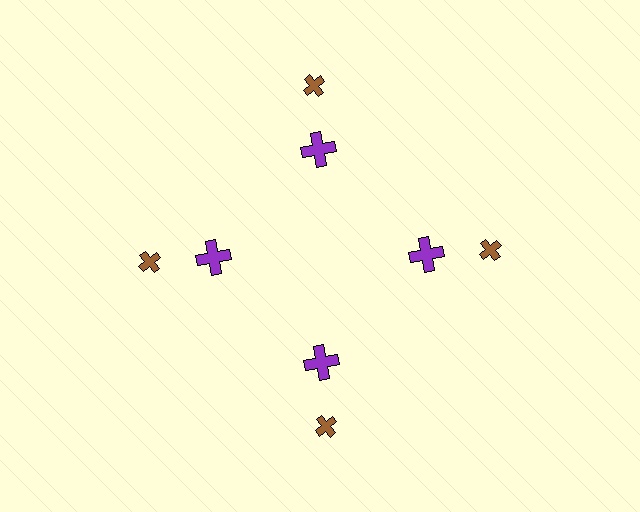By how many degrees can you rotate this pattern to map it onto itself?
The pattern maps onto itself every 90 degrees of rotation.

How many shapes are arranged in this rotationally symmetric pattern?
There are 8 shapes, arranged in 4 groups of 2.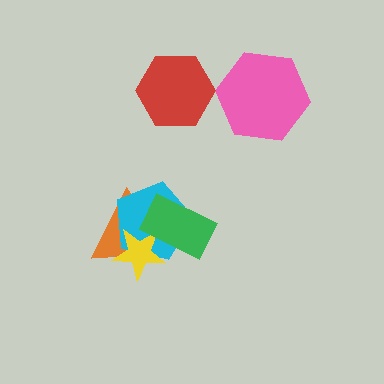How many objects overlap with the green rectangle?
3 objects overlap with the green rectangle.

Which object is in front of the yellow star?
The green rectangle is in front of the yellow star.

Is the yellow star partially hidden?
Yes, it is partially covered by another shape.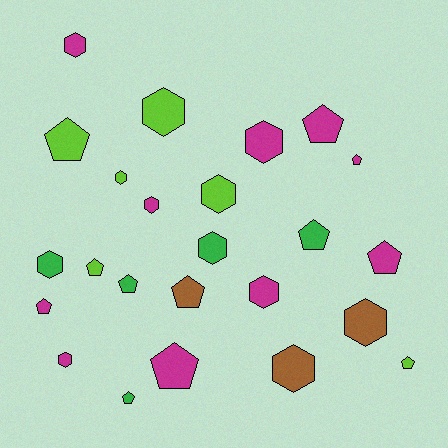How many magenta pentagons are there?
There are 5 magenta pentagons.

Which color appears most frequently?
Magenta, with 10 objects.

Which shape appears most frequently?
Hexagon, with 12 objects.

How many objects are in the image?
There are 24 objects.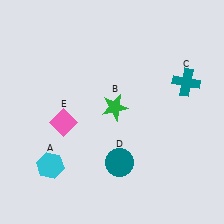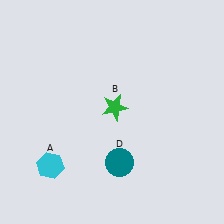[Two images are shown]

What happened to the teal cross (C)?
The teal cross (C) was removed in Image 2. It was in the top-right area of Image 1.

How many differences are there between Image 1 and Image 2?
There are 2 differences between the two images.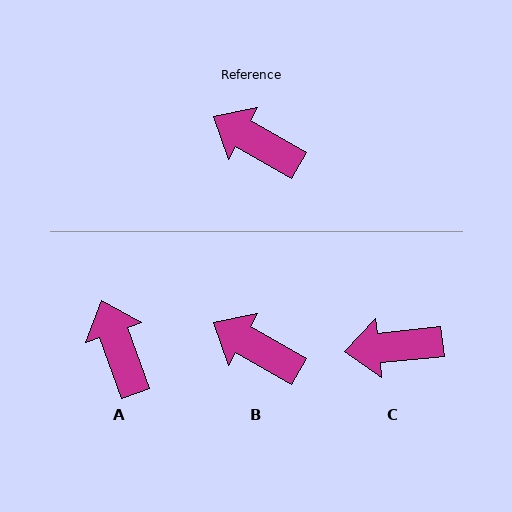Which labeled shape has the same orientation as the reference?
B.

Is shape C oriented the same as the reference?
No, it is off by about 36 degrees.